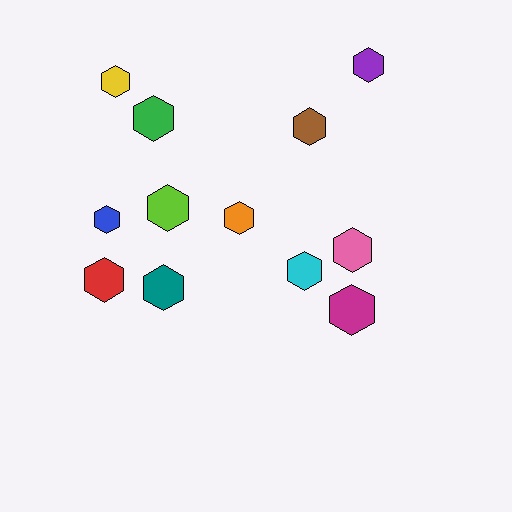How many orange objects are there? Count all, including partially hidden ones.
There is 1 orange object.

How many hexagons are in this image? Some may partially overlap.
There are 12 hexagons.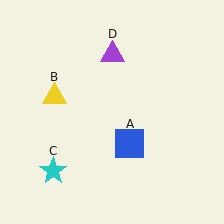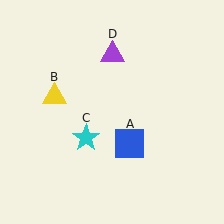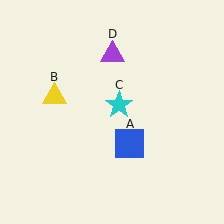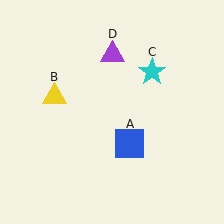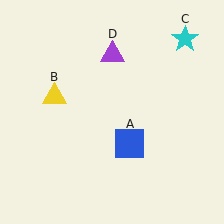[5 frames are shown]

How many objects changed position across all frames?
1 object changed position: cyan star (object C).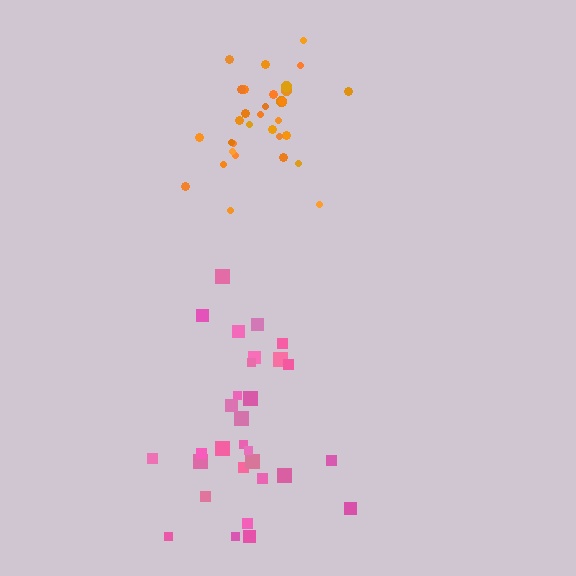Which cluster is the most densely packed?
Orange.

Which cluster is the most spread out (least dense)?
Pink.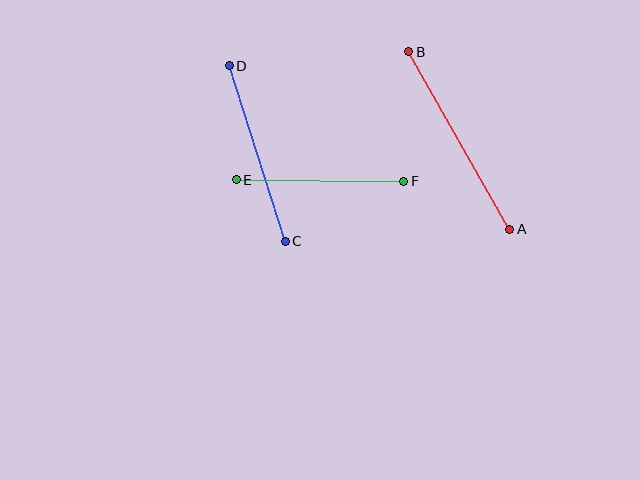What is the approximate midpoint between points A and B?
The midpoint is at approximately (459, 140) pixels.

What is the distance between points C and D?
The distance is approximately 184 pixels.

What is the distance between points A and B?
The distance is approximately 204 pixels.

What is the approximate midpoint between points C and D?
The midpoint is at approximately (257, 154) pixels.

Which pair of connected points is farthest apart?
Points A and B are farthest apart.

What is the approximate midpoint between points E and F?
The midpoint is at approximately (320, 181) pixels.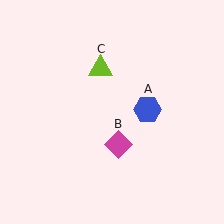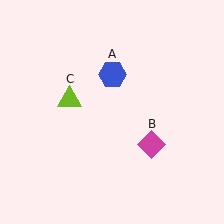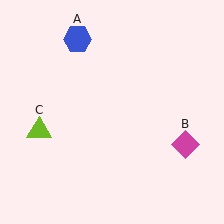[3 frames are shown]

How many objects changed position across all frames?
3 objects changed position: blue hexagon (object A), magenta diamond (object B), lime triangle (object C).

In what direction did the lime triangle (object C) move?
The lime triangle (object C) moved down and to the left.